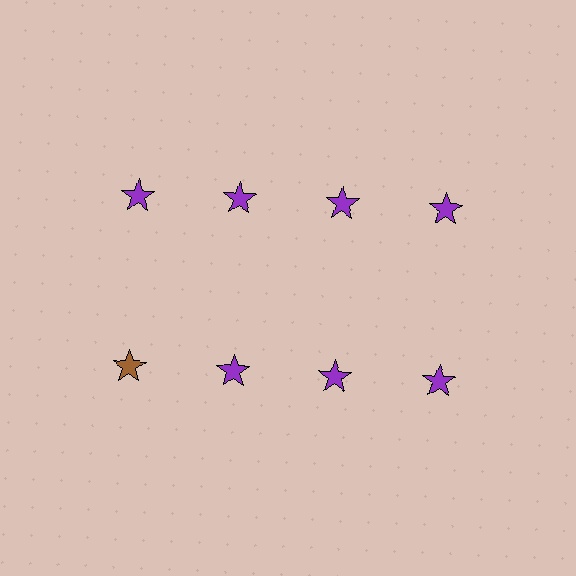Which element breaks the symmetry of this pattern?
The brown star in the second row, leftmost column breaks the symmetry. All other shapes are purple stars.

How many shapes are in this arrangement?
There are 8 shapes arranged in a grid pattern.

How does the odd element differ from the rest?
It has a different color: brown instead of purple.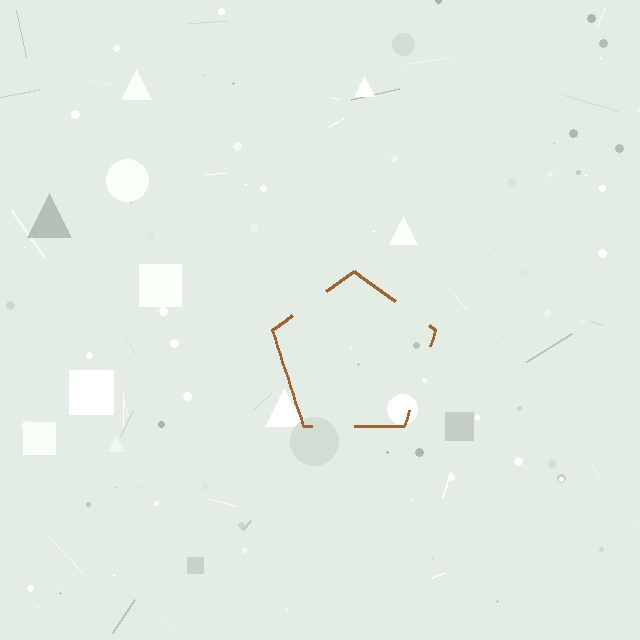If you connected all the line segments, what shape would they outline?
They would outline a pentagon.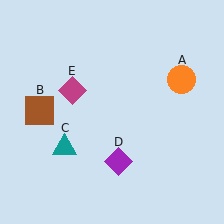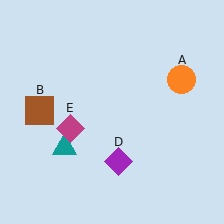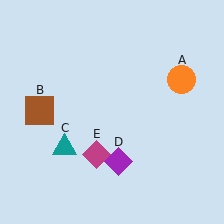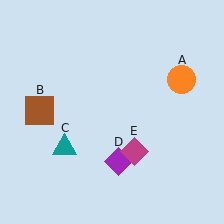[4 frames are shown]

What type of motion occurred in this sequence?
The magenta diamond (object E) rotated counterclockwise around the center of the scene.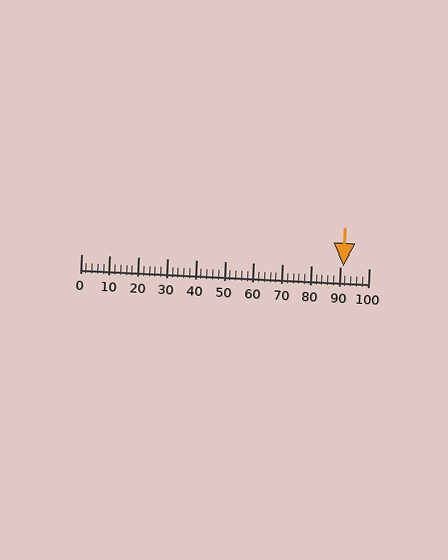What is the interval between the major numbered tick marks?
The major tick marks are spaced 10 units apart.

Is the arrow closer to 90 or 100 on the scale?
The arrow is closer to 90.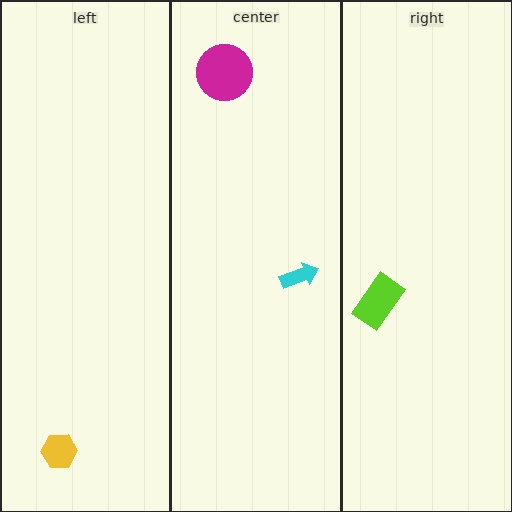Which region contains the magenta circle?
The center region.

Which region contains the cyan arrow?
The center region.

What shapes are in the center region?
The cyan arrow, the magenta circle.